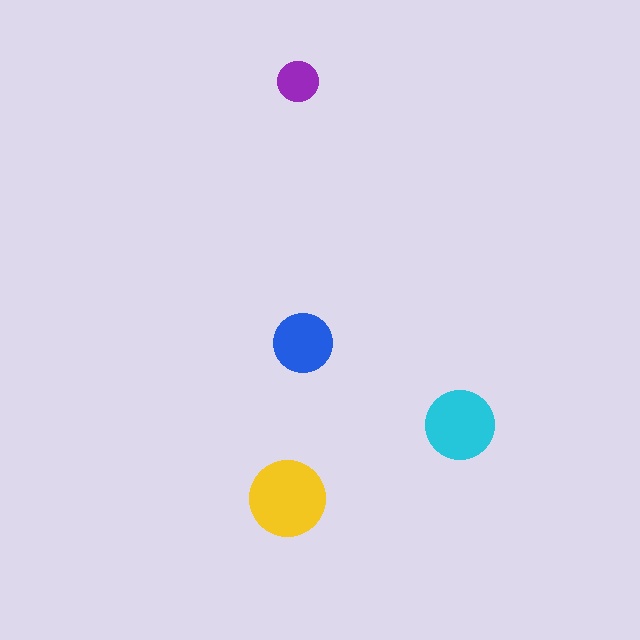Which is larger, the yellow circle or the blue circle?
The yellow one.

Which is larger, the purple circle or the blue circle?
The blue one.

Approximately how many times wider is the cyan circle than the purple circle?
About 1.5 times wider.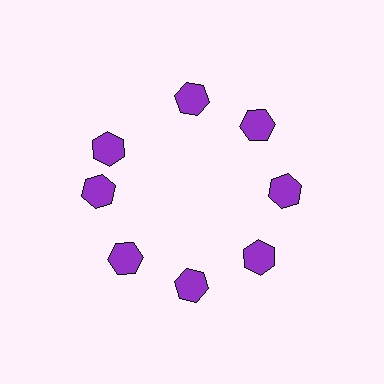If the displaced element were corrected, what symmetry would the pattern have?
It would have 8-fold rotational symmetry — the pattern would map onto itself every 45 degrees.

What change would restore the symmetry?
The symmetry would be restored by rotating it back into even spacing with its neighbors so that all 8 hexagons sit at equal angles and equal distance from the center.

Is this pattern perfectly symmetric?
No. The 8 purple hexagons are arranged in a ring, but one element near the 10 o'clock position is rotated out of alignment along the ring, breaking the 8-fold rotational symmetry.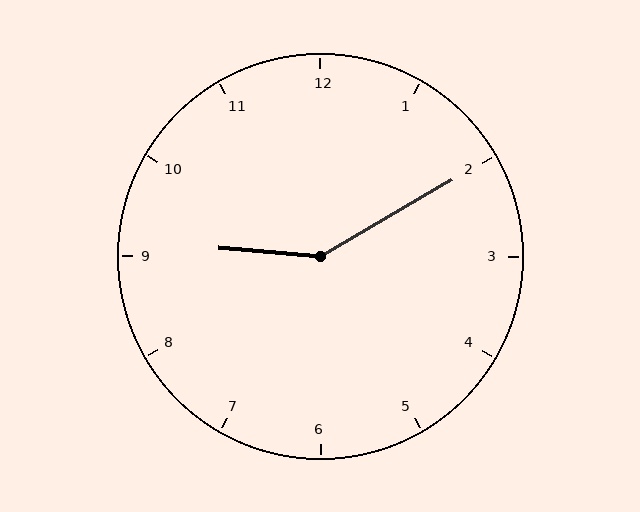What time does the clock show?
9:10.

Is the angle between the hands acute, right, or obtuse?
It is obtuse.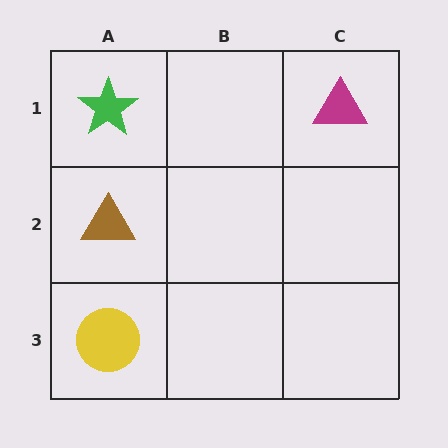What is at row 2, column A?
A brown triangle.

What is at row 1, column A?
A green star.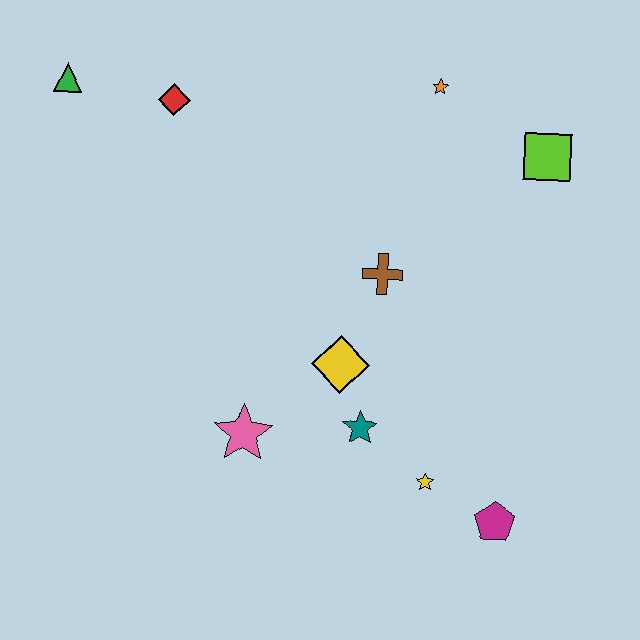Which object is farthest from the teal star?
The green triangle is farthest from the teal star.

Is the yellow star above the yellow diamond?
No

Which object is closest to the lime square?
The orange star is closest to the lime square.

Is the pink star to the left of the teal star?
Yes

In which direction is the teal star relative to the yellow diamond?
The teal star is below the yellow diamond.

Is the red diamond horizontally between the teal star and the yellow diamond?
No